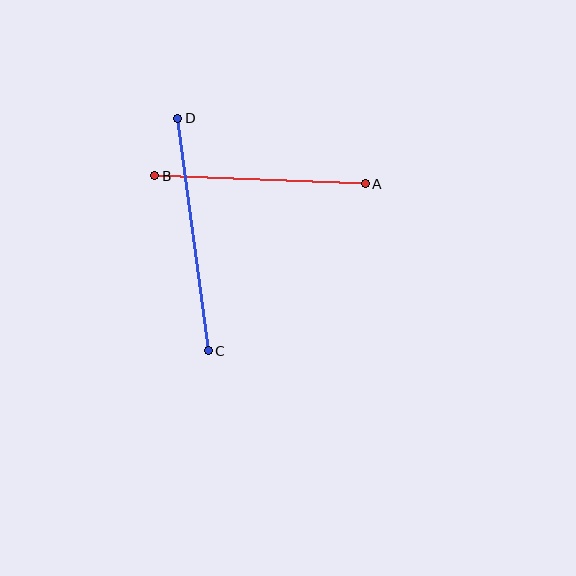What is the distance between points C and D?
The distance is approximately 235 pixels.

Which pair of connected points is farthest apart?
Points C and D are farthest apart.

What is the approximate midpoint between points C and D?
The midpoint is at approximately (193, 234) pixels.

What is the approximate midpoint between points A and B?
The midpoint is at approximately (260, 180) pixels.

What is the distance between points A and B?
The distance is approximately 211 pixels.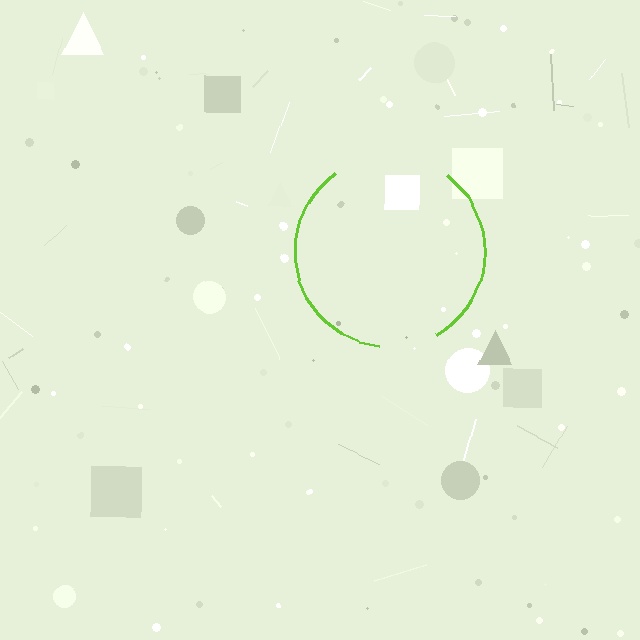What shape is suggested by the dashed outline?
The dashed outline suggests a circle.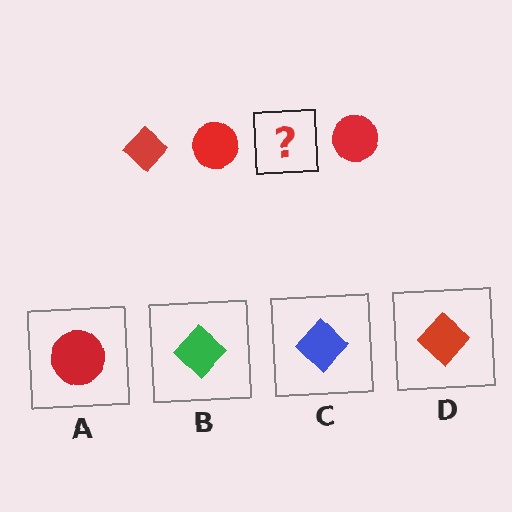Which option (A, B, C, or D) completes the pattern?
D.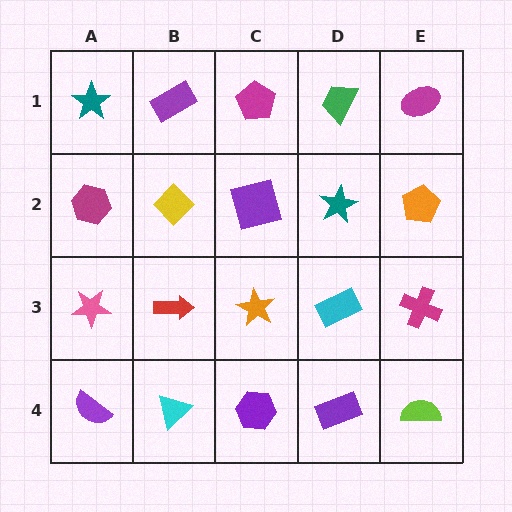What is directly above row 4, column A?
A pink star.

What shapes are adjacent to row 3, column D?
A teal star (row 2, column D), a purple rectangle (row 4, column D), an orange star (row 3, column C), a magenta cross (row 3, column E).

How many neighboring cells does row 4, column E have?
2.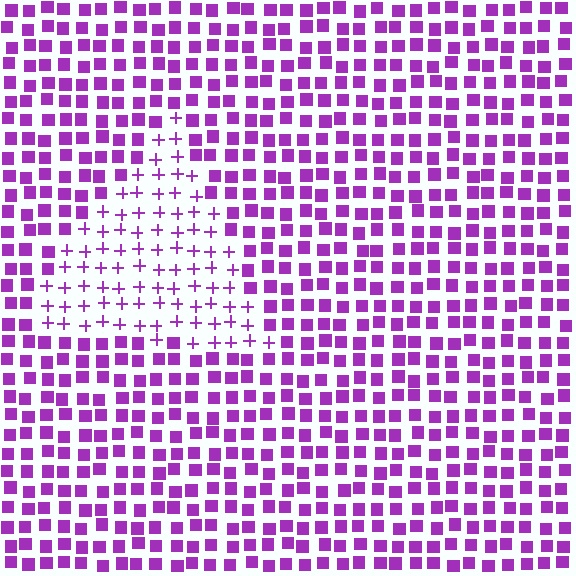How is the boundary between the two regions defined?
The boundary is defined by a change in element shape: plus signs inside vs. squares outside. All elements share the same color and spacing.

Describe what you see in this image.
The image is filled with small purple elements arranged in a uniform grid. A triangle-shaped region contains plus signs, while the surrounding area contains squares. The boundary is defined purely by the change in element shape.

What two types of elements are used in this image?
The image uses plus signs inside the triangle region and squares outside it.